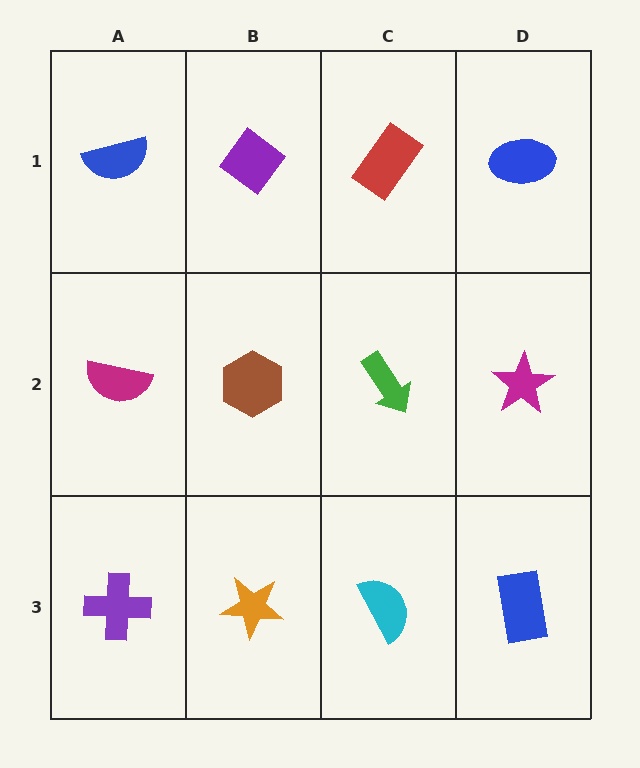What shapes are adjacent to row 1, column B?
A brown hexagon (row 2, column B), a blue semicircle (row 1, column A), a red rectangle (row 1, column C).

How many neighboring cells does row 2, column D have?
3.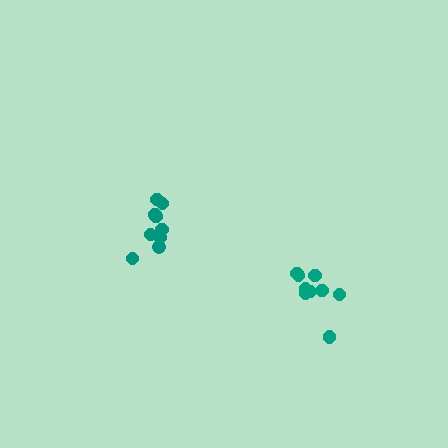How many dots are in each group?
Group 1: 9 dots, Group 2: 9 dots (18 total).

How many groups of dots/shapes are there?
There are 2 groups.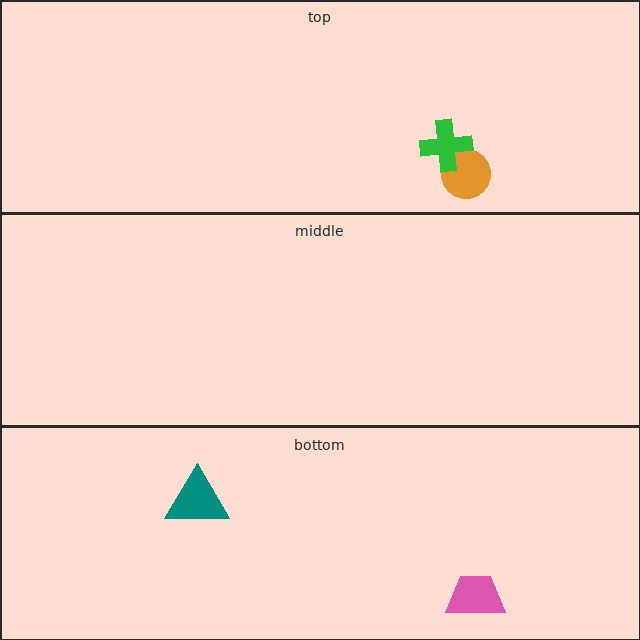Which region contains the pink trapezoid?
The bottom region.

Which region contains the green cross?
The top region.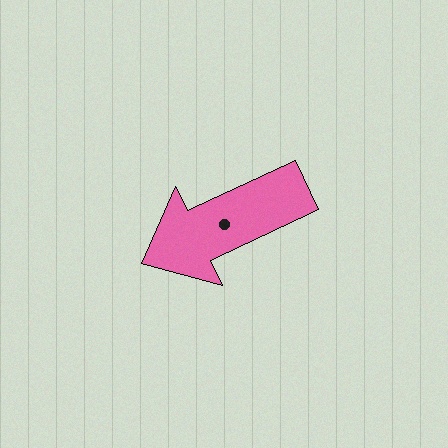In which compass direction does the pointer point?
Southwest.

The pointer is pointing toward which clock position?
Roughly 8 o'clock.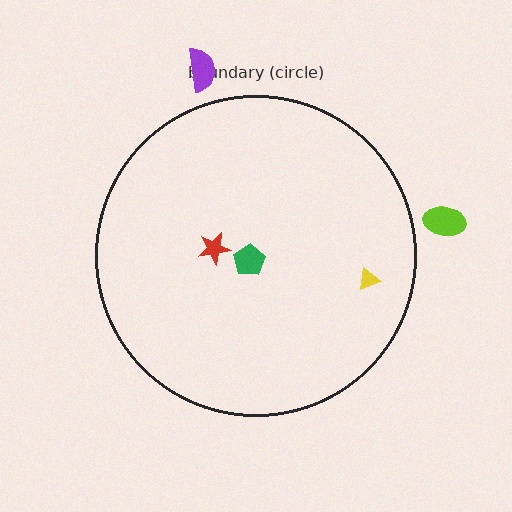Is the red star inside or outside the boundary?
Inside.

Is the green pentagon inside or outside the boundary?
Inside.